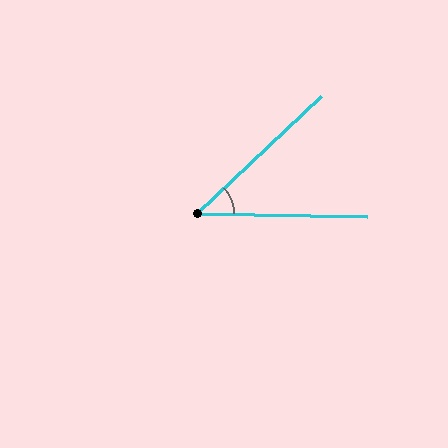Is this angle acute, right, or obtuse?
It is acute.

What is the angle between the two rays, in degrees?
Approximately 44 degrees.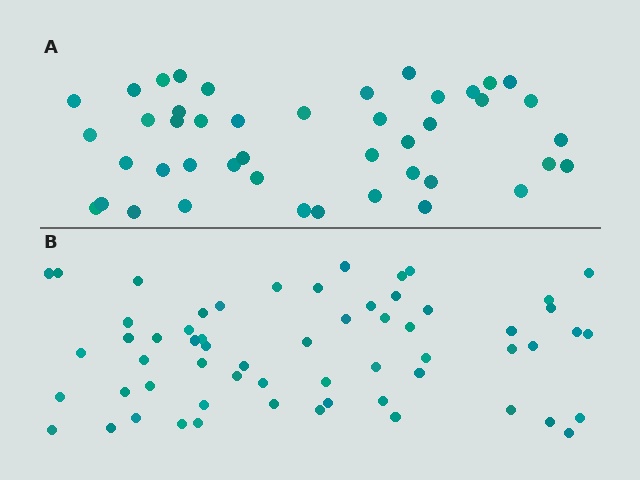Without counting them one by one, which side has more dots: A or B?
Region B (the bottom region) has more dots.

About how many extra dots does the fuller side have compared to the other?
Region B has approximately 15 more dots than region A.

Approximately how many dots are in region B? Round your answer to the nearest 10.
About 60 dots.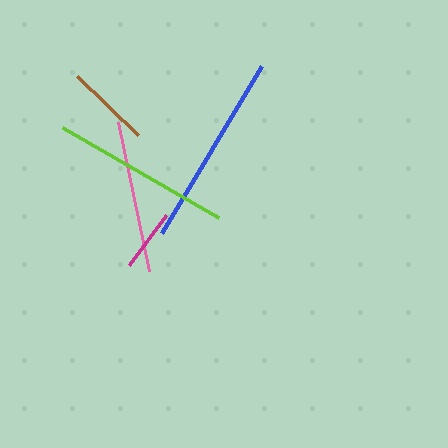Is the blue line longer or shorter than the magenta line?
The blue line is longer than the magenta line.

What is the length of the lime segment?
The lime segment is approximately 180 pixels long.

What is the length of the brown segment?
The brown segment is approximately 85 pixels long.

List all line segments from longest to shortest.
From longest to shortest: blue, lime, pink, brown, magenta.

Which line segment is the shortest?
The magenta line is the shortest at approximately 62 pixels.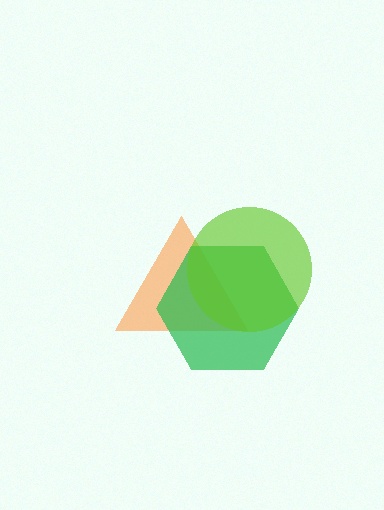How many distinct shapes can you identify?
There are 3 distinct shapes: an orange triangle, a green hexagon, a lime circle.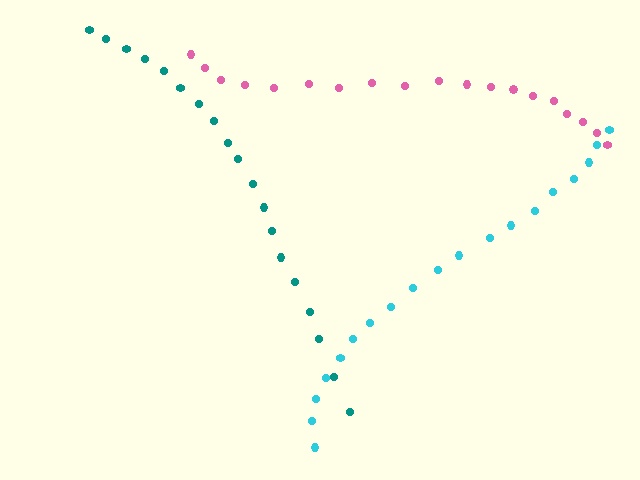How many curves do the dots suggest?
There are 3 distinct paths.